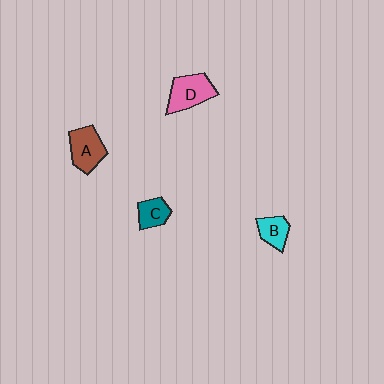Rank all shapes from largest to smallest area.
From largest to smallest: D (pink), A (brown), B (cyan), C (teal).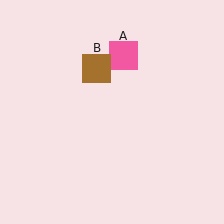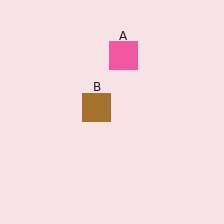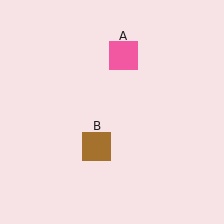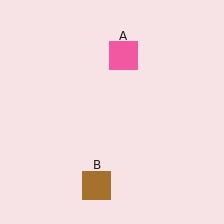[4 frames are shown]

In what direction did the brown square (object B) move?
The brown square (object B) moved down.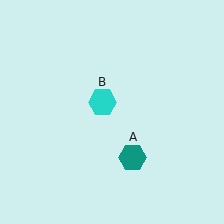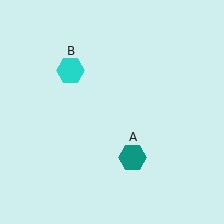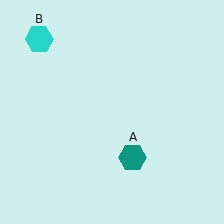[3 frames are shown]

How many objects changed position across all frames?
1 object changed position: cyan hexagon (object B).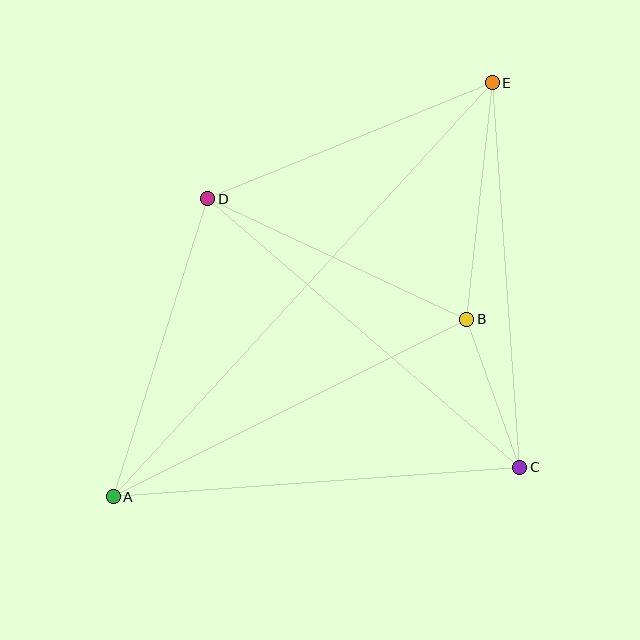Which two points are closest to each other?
Points B and C are closest to each other.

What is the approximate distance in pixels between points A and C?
The distance between A and C is approximately 408 pixels.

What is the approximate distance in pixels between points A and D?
The distance between A and D is approximately 312 pixels.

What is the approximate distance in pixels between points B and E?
The distance between B and E is approximately 238 pixels.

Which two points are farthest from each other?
Points A and E are farthest from each other.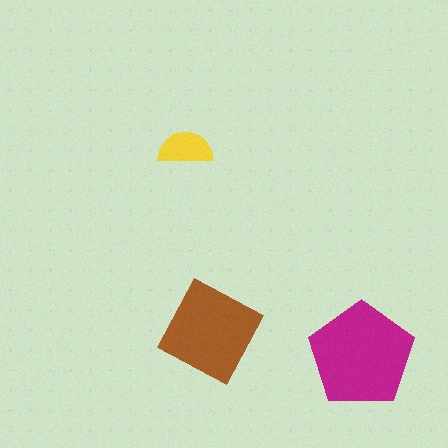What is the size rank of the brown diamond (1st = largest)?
2nd.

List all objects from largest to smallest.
The magenta pentagon, the brown diamond, the yellow semicircle.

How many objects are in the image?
There are 3 objects in the image.